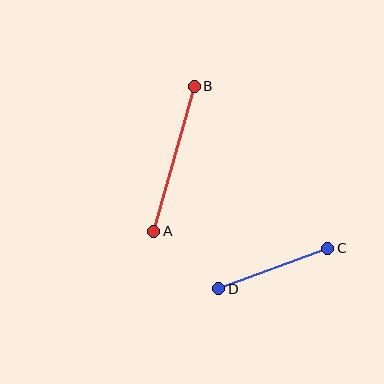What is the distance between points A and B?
The distance is approximately 151 pixels.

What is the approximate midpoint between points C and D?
The midpoint is at approximately (273, 268) pixels.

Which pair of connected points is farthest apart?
Points A and B are farthest apart.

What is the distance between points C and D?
The distance is approximately 116 pixels.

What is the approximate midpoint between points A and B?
The midpoint is at approximately (174, 159) pixels.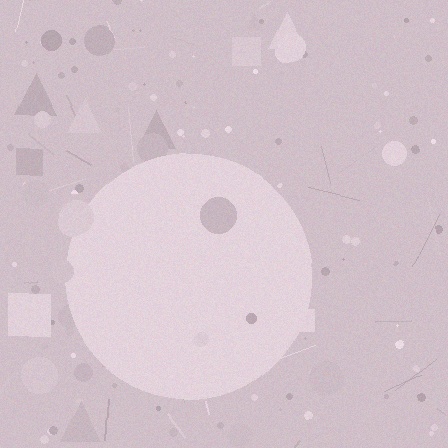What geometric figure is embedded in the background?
A circle is embedded in the background.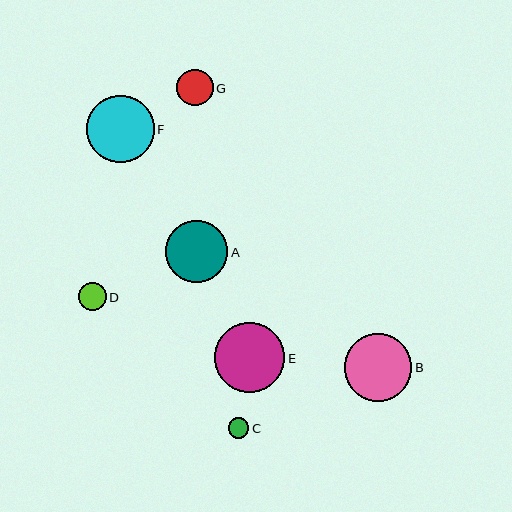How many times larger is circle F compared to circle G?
Circle F is approximately 1.9 times the size of circle G.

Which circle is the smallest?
Circle C is the smallest with a size of approximately 21 pixels.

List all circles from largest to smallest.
From largest to smallest: E, B, F, A, G, D, C.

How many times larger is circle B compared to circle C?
Circle B is approximately 3.3 times the size of circle C.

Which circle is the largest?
Circle E is the largest with a size of approximately 70 pixels.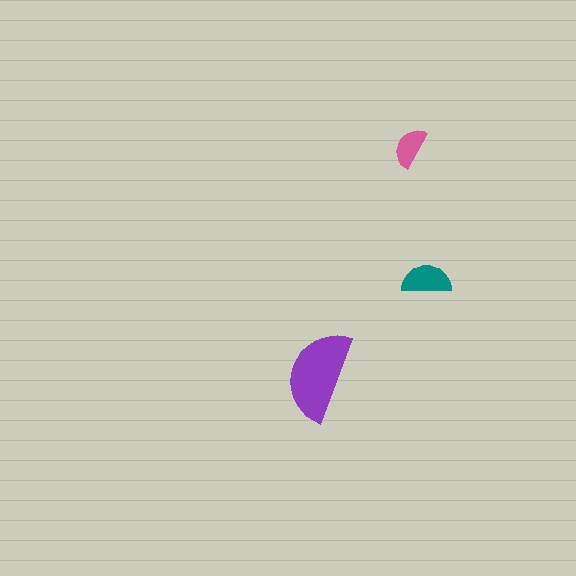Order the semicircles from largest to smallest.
the purple one, the teal one, the pink one.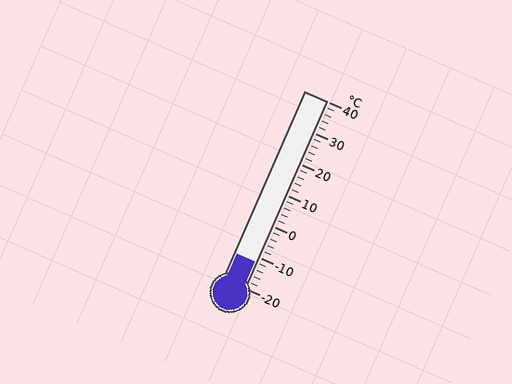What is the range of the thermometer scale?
The thermometer scale ranges from -20°C to 40°C.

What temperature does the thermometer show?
The thermometer shows approximately -12°C.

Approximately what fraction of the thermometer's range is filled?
The thermometer is filled to approximately 15% of its range.